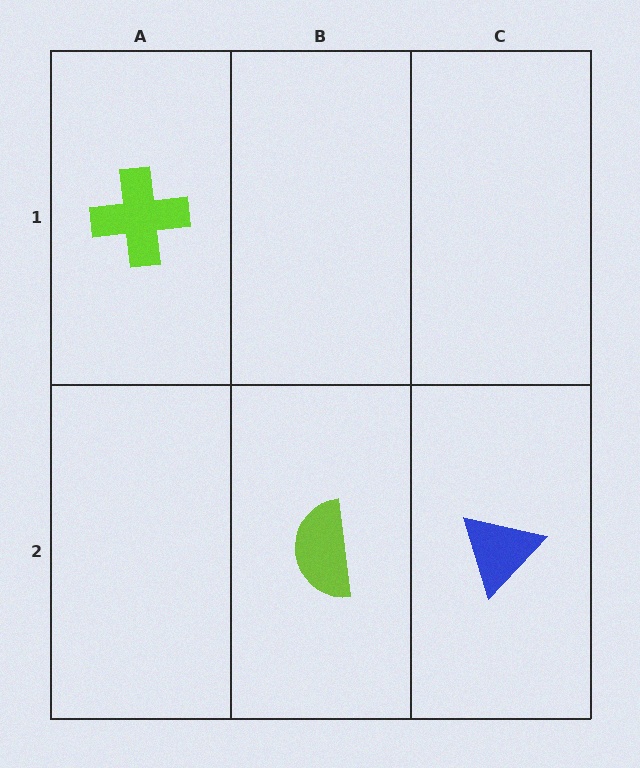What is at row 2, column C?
A blue triangle.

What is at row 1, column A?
A lime cross.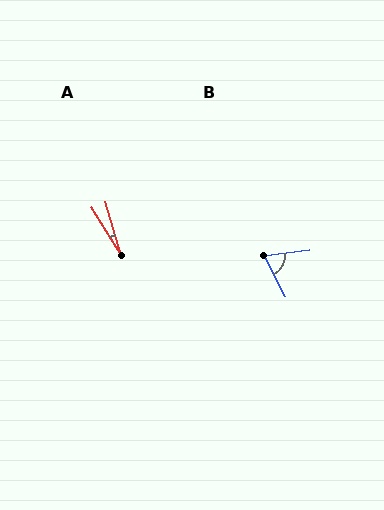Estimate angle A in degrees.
Approximately 15 degrees.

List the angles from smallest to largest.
A (15°), B (69°).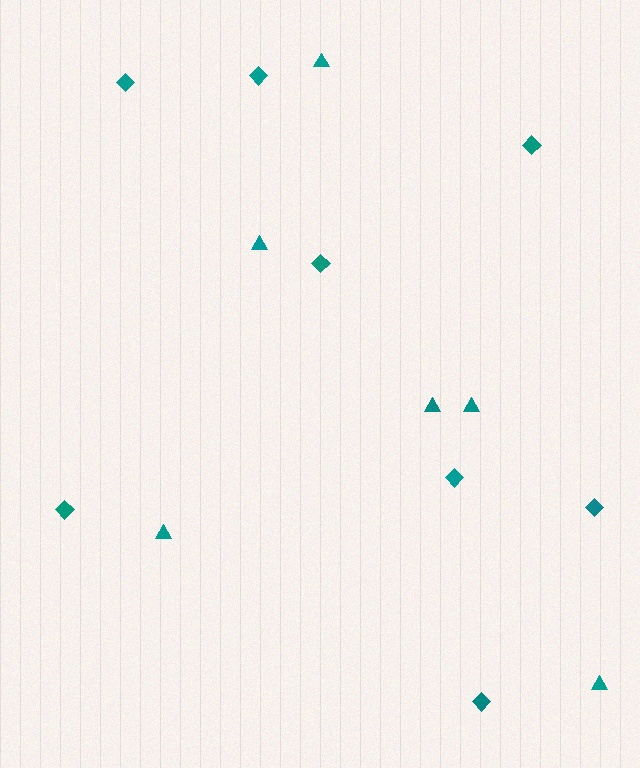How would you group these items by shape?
There are 2 groups: one group of triangles (6) and one group of diamonds (8).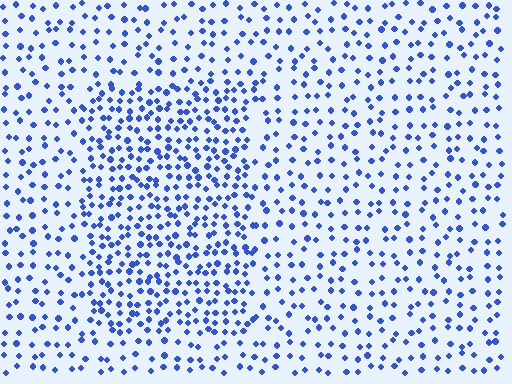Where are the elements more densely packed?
The elements are more densely packed inside the rectangle boundary.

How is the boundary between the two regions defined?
The boundary is defined by a change in element density (approximately 1.8x ratio). All elements are the same color, size, and shape.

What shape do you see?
I see a rectangle.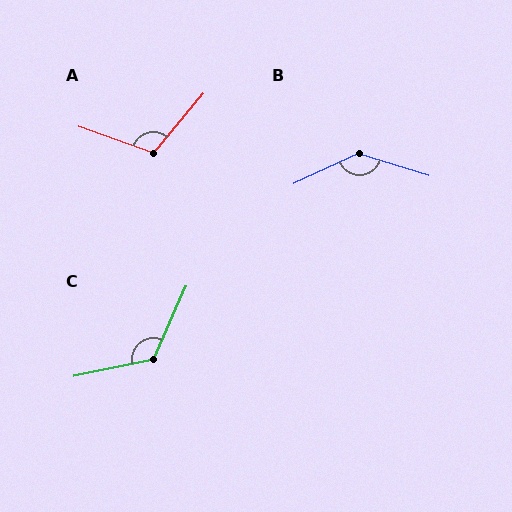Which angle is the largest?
B, at approximately 138 degrees.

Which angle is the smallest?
A, at approximately 110 degrees.